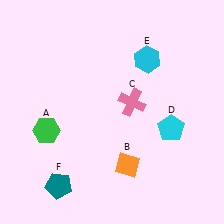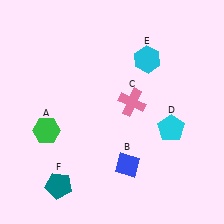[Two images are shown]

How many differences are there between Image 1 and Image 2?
There is 1 difference between the two images.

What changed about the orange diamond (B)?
In Image 1, B is orange. In Image 2, it changed to blue.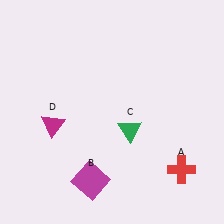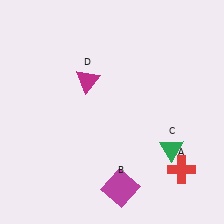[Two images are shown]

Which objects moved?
The objects that moved are: the magenta square (B), the green triangle (C), the magenta triangle (D).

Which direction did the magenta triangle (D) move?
The magenta triangle (D) moved up.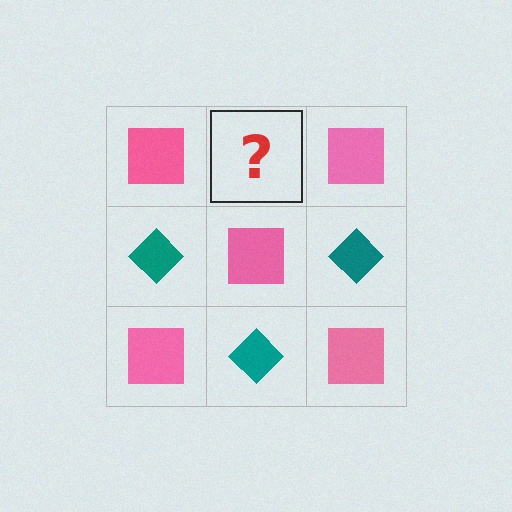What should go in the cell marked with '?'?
The missing cell should contain a teal diamond.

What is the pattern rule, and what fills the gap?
The rule is that it alternates pink square and teal diamond in a checkerboard pattern. The gap should be filled with a teal diamond.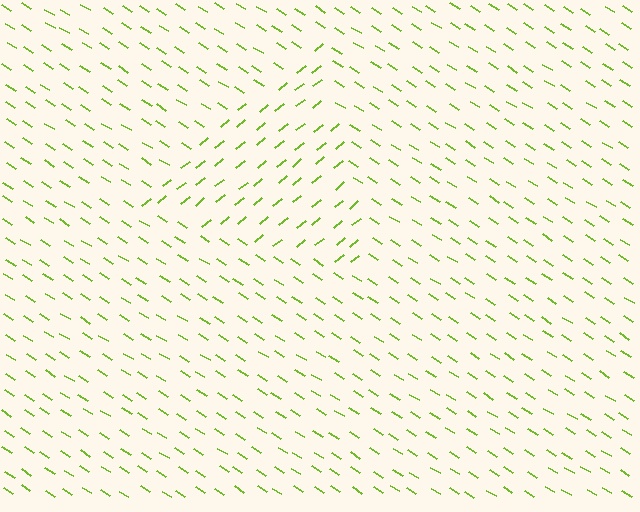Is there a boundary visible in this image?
Yes, there is a texture boundary formed by a change in line orientation.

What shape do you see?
I see a triangle.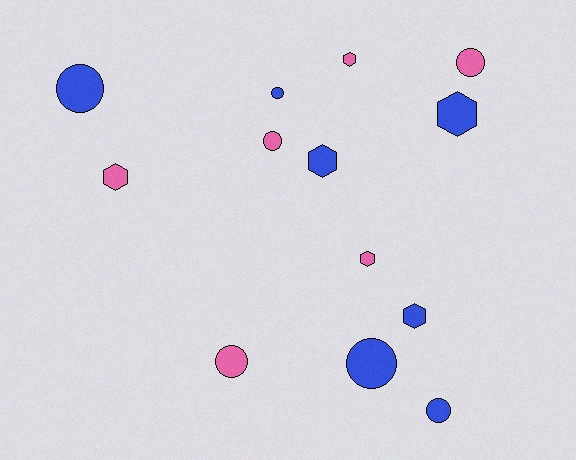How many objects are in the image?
There are 13 objects.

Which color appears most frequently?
Blue, with 7 objects.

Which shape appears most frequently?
Circle, with 7 objects.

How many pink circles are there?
There are 3 pink circles.